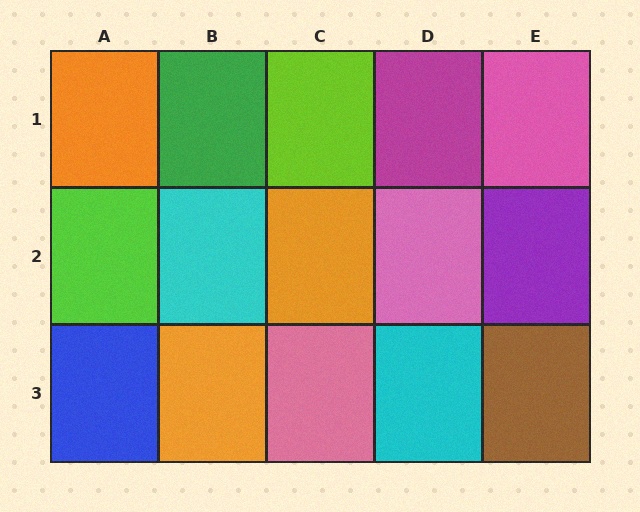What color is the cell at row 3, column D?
Cyan.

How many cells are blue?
1 cell is blue.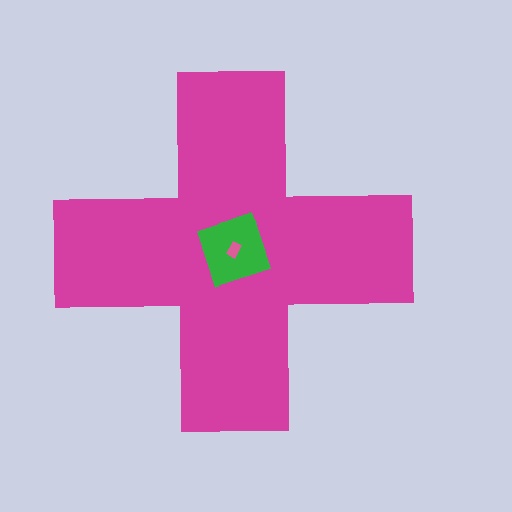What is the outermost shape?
The magenta cross.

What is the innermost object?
The pink rectangle.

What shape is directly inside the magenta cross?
The green square.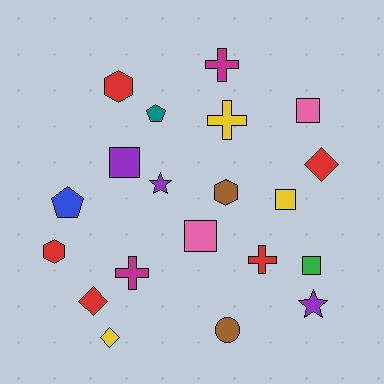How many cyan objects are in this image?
There are no cyan objects.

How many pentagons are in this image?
There are 2 pentagons.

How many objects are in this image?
There are 20 objects.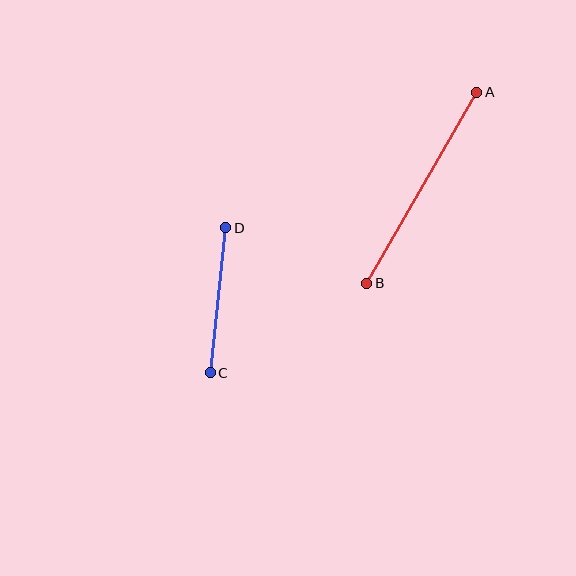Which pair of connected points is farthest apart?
Points A and B are farthest apart.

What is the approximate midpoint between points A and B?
The midpoint is at approximately (422, 188) pixels.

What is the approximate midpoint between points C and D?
The midpoint is at approximately (218, 300) pixels.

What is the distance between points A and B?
The distance is approximately 221 pixels.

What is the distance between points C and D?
The distance is approximately 146 pixels.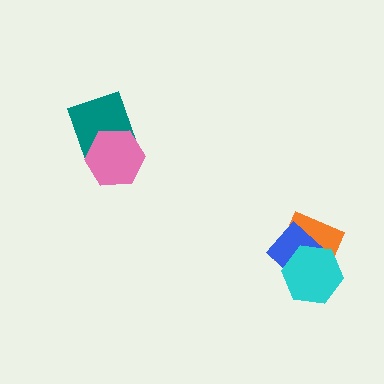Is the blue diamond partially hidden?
Yes, it is partially covered by another shape.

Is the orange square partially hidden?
Yes, it is partially covered by another shape.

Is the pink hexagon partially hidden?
No, no other shape covers it.